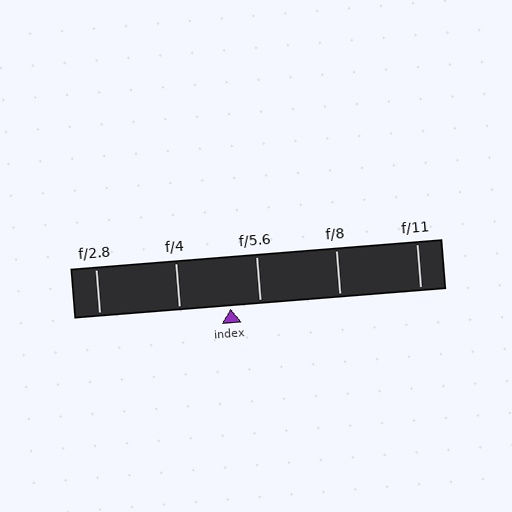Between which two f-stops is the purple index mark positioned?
The index mark is between f/4 and f/5.6.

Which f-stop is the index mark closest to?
The index mark is closest to f/5.6.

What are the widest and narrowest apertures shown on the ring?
The widest aperture shown is f/2.8 and the narrowest is f/11.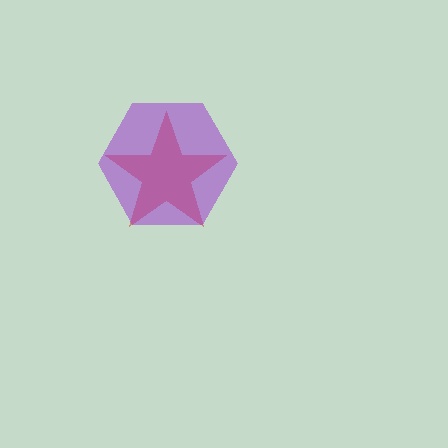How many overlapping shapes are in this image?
There are 2 overlapping shapes in the image.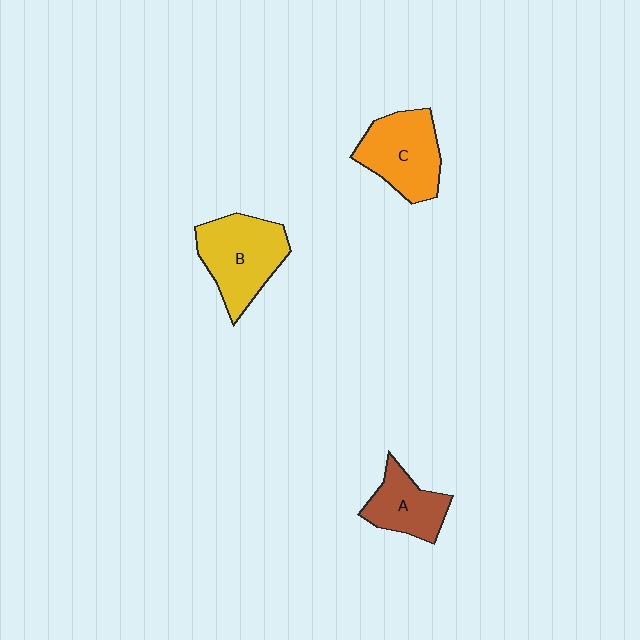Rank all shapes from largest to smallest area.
From largest to smallest: B (yellow), C (orange), A (brown).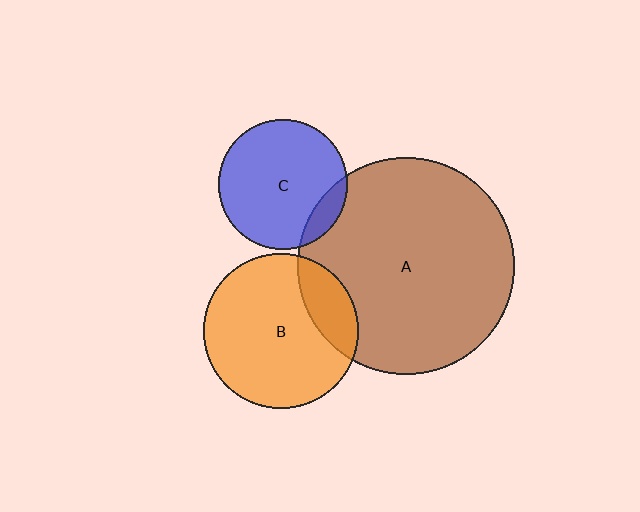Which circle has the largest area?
Circle A (brown).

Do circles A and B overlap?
Yes.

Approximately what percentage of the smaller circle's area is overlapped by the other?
Approximately 20%.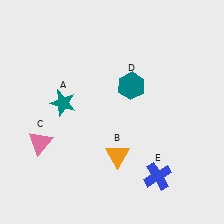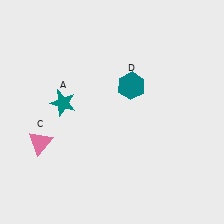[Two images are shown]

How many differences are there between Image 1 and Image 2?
There are 2 differences between the two images.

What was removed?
The blue cross (E), the orange triangle (B) were removed in Image 2.